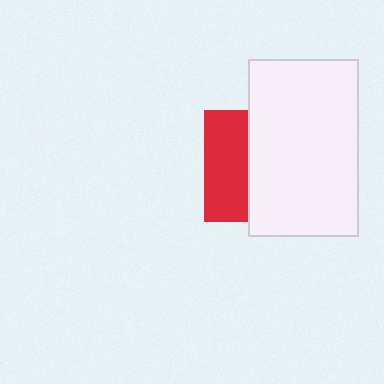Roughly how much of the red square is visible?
A small part of it is visible (roughly 39%).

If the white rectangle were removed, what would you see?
You would see the complete red square.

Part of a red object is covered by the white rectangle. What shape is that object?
It is a square.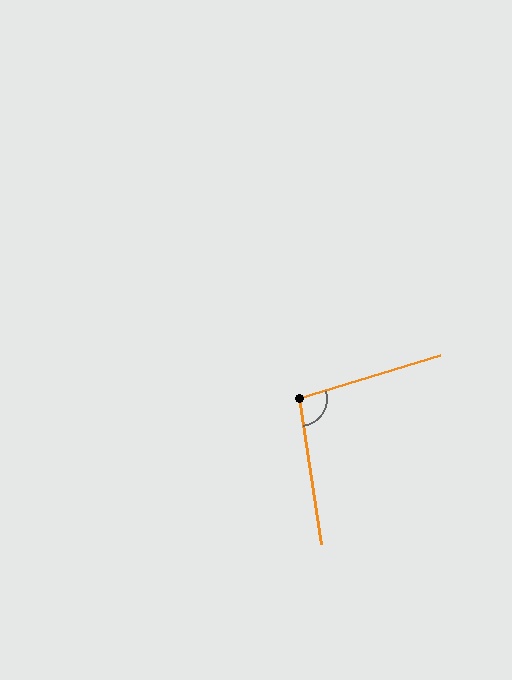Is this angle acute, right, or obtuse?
It is obtuse.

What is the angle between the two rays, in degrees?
Approximately 98 degrees.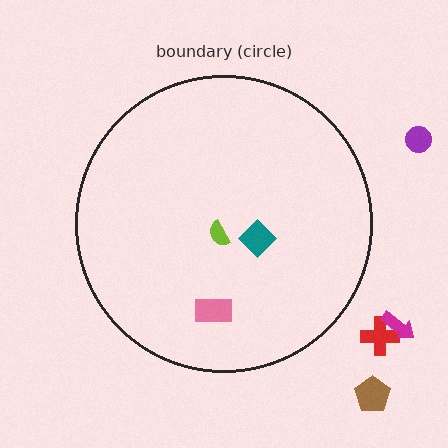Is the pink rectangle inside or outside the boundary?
Inside.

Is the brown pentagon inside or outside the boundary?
Outside.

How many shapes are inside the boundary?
3 inside, 4 outside.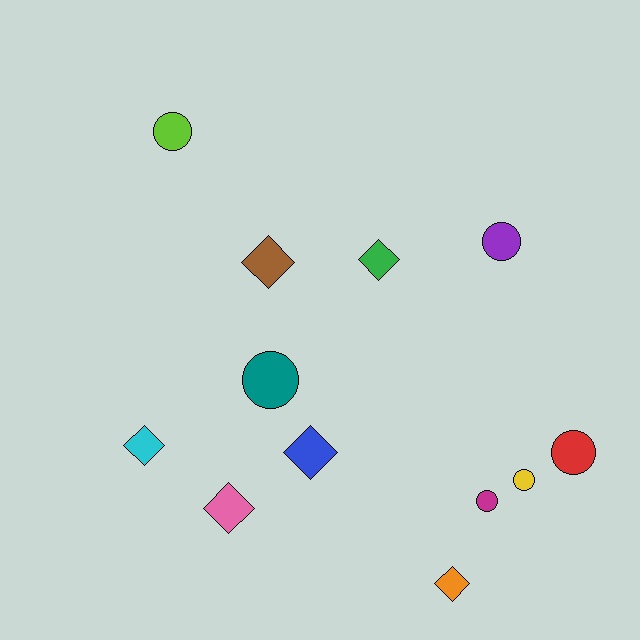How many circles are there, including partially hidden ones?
There are 6 circles.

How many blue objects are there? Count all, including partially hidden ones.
There is 1 blue object.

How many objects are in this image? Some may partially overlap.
There are 12 objects.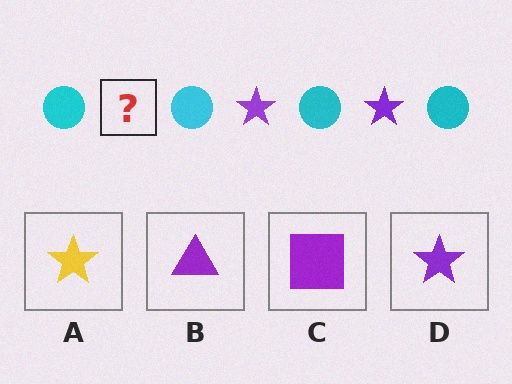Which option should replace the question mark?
Option D.